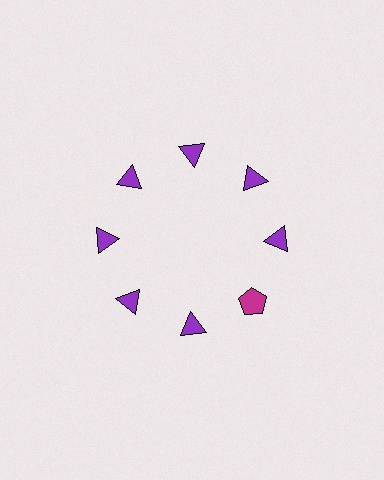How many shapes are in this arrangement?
There are 8 shapes arranged in a ring pattern.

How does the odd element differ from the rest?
It differs in both color (magenta instead of purple) and shape (pentagon instead of triangle).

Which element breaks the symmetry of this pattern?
The magenta pentagon at roughly the 4 o'clock position breaks the symmetry. All other shapes are purple triangles.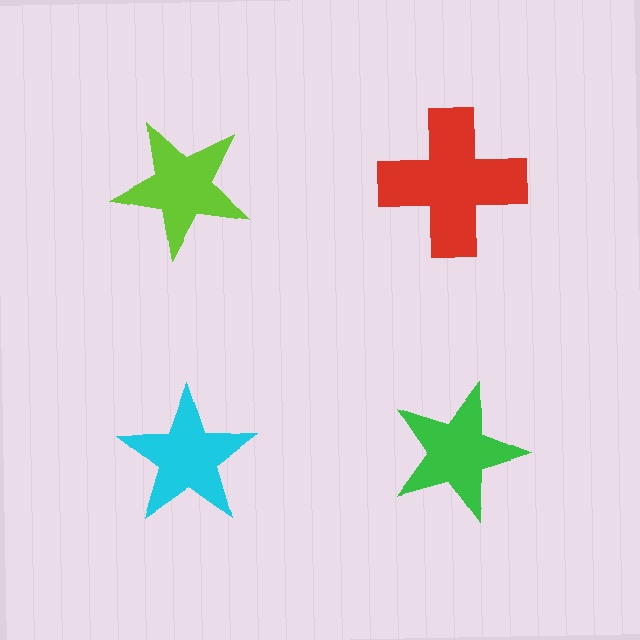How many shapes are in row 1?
2 shapes.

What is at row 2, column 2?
A green star.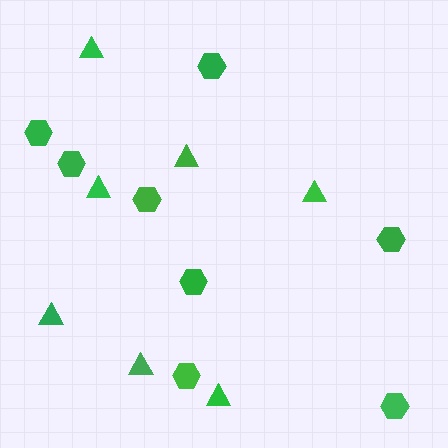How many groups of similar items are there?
There are 2 groups: one group of hexagons (8) and one group of triangles (7).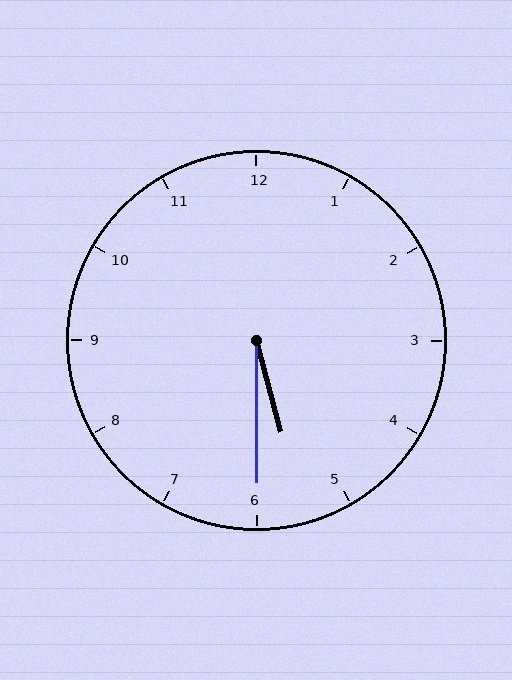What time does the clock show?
5:30.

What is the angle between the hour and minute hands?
Approximately 15 degrees.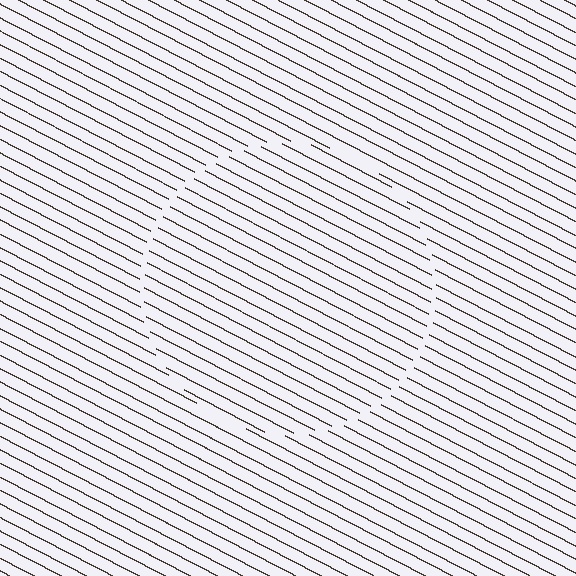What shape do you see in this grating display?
An illusory circle. The interior of the shape contains the same grating, shifted by half a period — the contour is defined by the phase discontinuity where line-ends from the inner and outer gratings abut.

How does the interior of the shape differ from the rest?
The interior of the shape contains the same grating, shifted by half a period — the contour is defined by the phase discontinuity where line-ends from the inner and outer gratings abut.